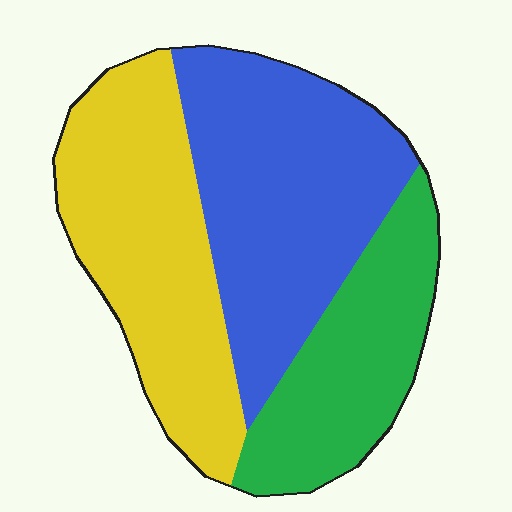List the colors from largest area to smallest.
From largest to smallest: blue, yellow, green.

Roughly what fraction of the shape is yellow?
Yellow takes up about three eighths (3/8) of the shape.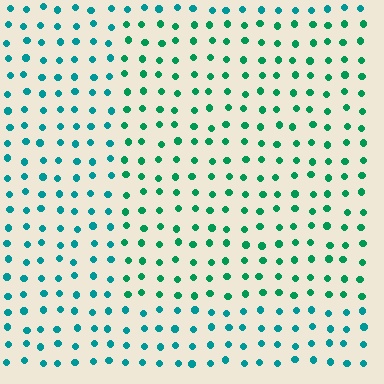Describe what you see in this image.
The image is filled with small teal elements in a uniform arrangement. A rectangle-shaped region is visible where the elements are tinted to a slightly different hue, forming a subtle color boundary.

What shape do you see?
I see a rectangle.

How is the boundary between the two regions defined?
The boundary is defined purely by a slight shift in hue (about 27 degrees). Spacing, size, and orientation are identical on both sides.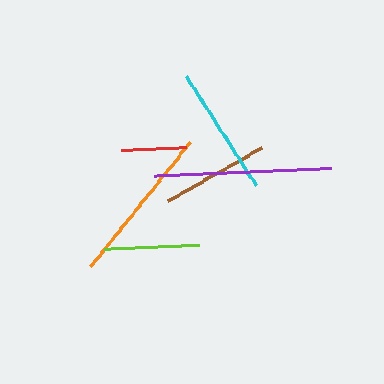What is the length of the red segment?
The red segment is approximately 65 pixels long.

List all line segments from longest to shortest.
From longest to shortest: purple, orange, cyan, brown, lime, red.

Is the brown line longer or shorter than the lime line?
The brown line is longer than the lime line.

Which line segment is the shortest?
The red line is the shortest at approximately 65 pixels.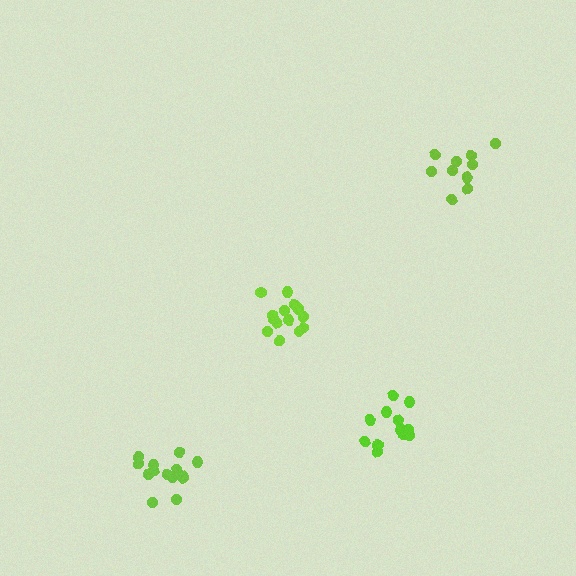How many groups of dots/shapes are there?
There are 4 groups.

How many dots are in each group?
Group 1: 14 dots, Group 2: 14 dots, Group 3: 10 dots, Group 4: 12 dots (50 total).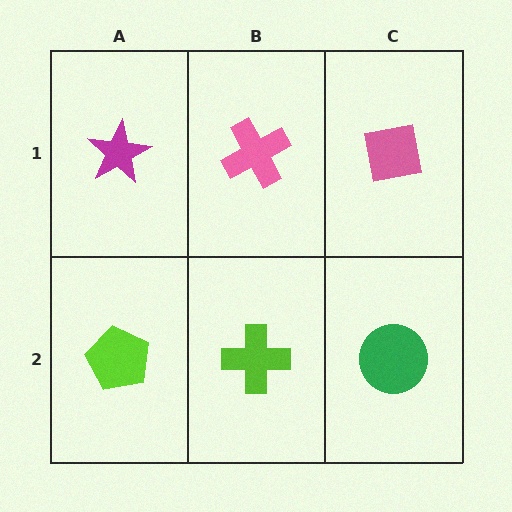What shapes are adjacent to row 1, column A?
A lime pentagon (row 2, column A), a pink cross (row 1, column B).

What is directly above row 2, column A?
A magenta star.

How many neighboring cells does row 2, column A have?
2.